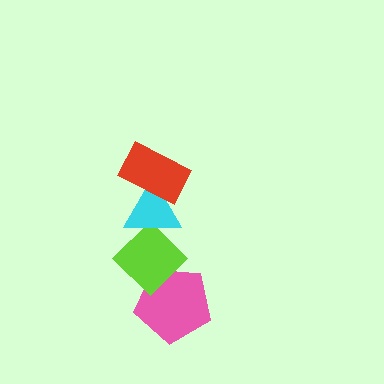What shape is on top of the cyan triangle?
The red rectangle is on top of the cyan triangle.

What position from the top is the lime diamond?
The lime diamond is 3rd from the top.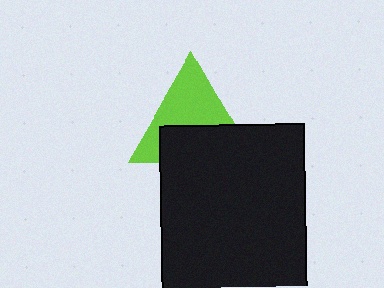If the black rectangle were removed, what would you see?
You would see the complete lime triangle.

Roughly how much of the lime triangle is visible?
About half of it is visible (roughly 56%).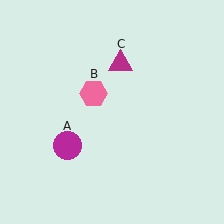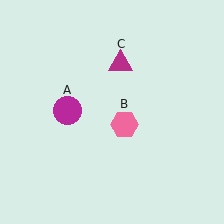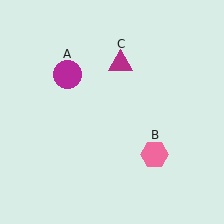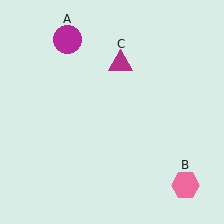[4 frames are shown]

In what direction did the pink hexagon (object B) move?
The pink hexagon (object B) moved down and to the right.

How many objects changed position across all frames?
2 objects changed position: magenta circle (object A), pink hexagon (object B).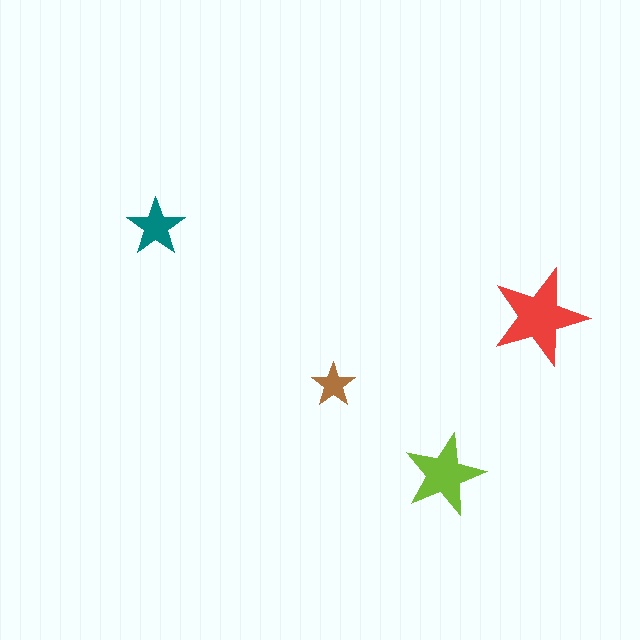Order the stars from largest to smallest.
the red one, the lime one, the teal one, the brown one.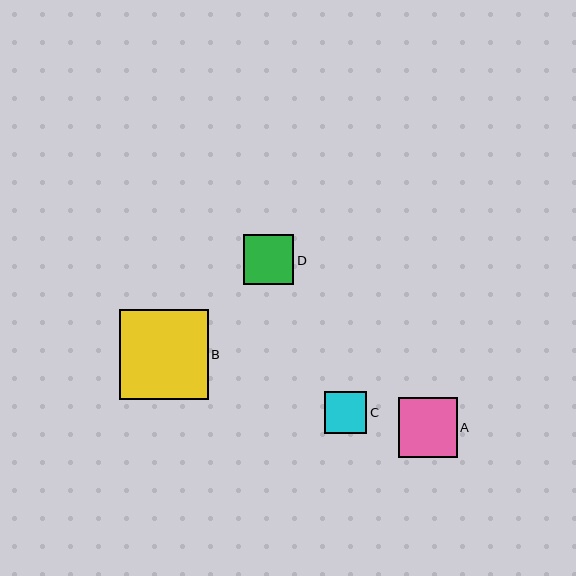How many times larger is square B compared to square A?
Square B is approximately 1.5 times the size of square A.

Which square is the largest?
Square B is the largest with a size of approximately 89 pixels.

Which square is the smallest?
Square C is the smallest with a size of approximately 42 pixels.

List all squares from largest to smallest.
From largest to smallest: B, A, D, C.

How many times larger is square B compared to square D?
Square B is approximately 1.8 times the size of square D.